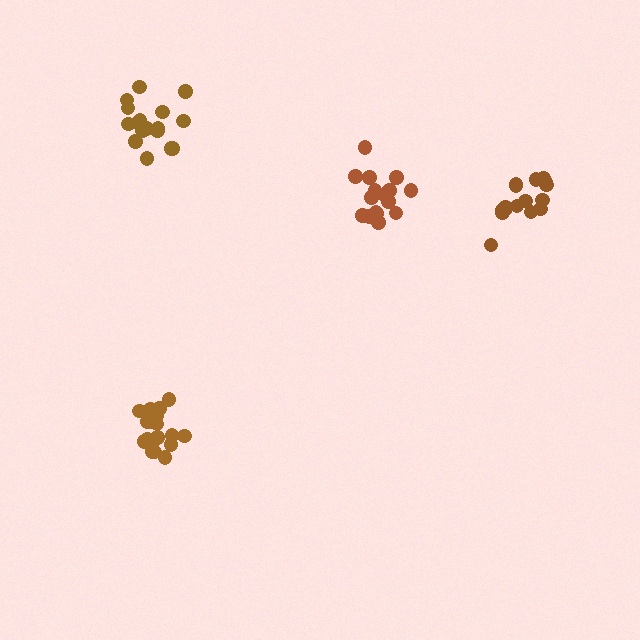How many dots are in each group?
Group 1: 18 dots, Group 2: 18 dots, Group 3: 18 dots, Group 4: 16 dots (70 total).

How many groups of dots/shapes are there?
There are 4 groups.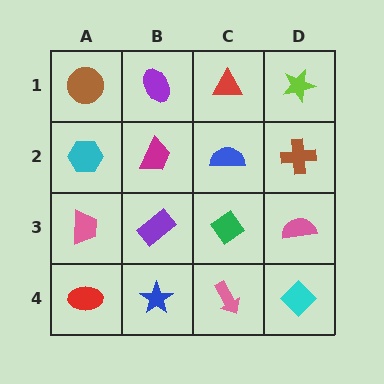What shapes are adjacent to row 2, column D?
A lime star (row 1, column D), a pink semicircle (row 3, column D), a blue semicircle (row 2, column C).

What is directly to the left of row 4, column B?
A red ellipse.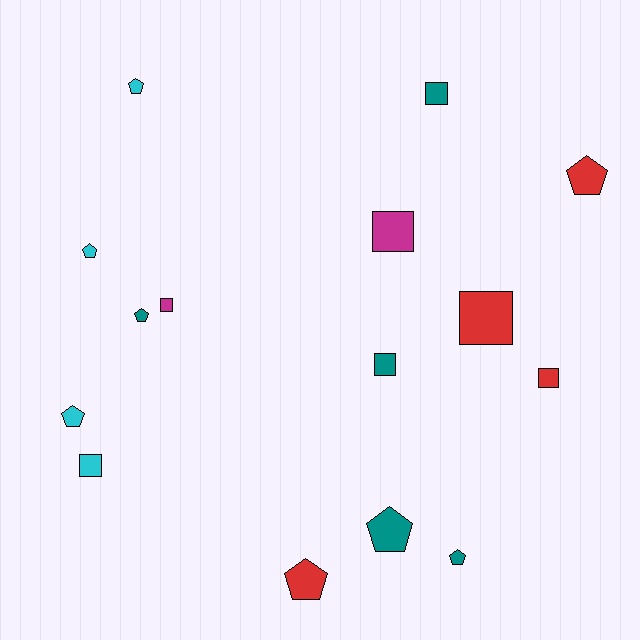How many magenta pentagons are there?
There are no magenta pentagons.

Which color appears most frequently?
Teal, with 5 objects.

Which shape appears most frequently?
Pentagon, with 8 objects.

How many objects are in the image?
There are 15 objects.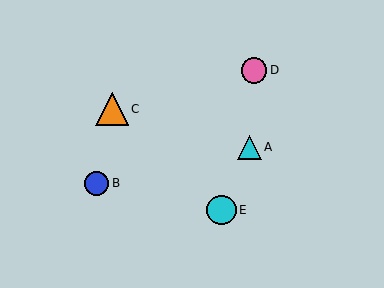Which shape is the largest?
The orange triangle (labeled C) is the largest.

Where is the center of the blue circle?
The center of the blue circle is at (97, 183).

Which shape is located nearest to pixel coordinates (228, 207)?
The cyan circle (labeled E) at (222, 210) is nearest to that location.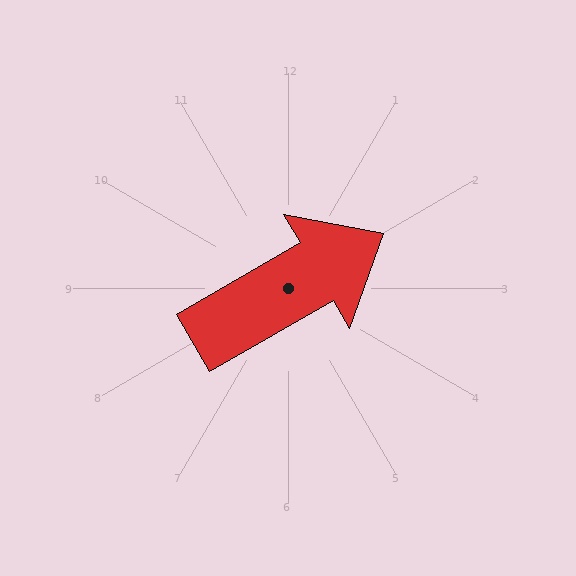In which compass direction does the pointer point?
Northeast.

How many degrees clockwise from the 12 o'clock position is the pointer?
Approximately 60 degrees.